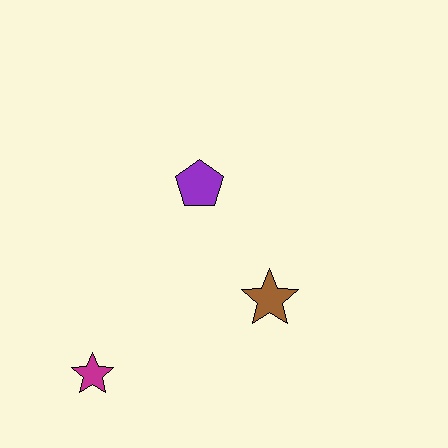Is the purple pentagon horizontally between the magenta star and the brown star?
Yes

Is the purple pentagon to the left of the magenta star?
No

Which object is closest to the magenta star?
The brown star is closest to the magenta star.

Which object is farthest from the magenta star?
The purple pentagon is farthest from the magenta star.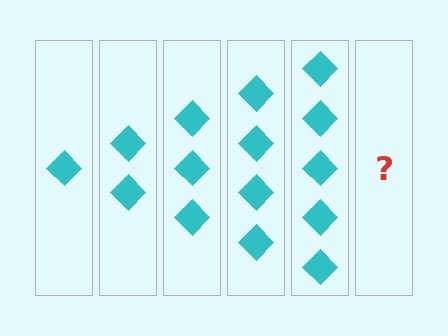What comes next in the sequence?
The next element should be 6 diamonds.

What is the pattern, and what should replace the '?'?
The pattern is that each step adds one more diamond. The '?' should be 6 diamonds.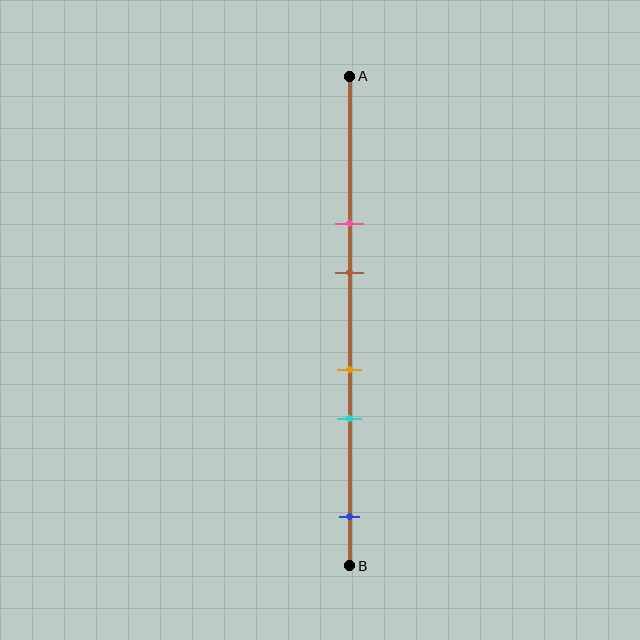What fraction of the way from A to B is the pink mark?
The pink mark is approximately 30% (0.3) of the way from A to B.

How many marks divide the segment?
There are 5 marks dividing the segment.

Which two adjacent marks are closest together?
The orange and cyan marks are the closest adjacent pair.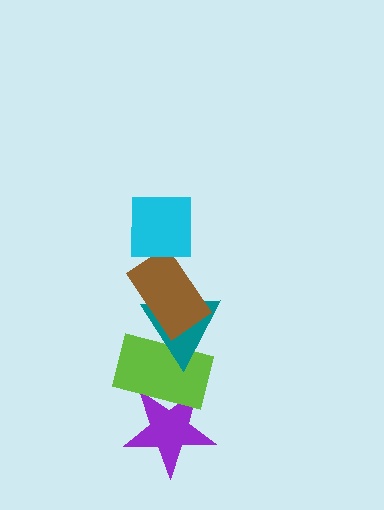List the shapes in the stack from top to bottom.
From top to bottom: the cyan square, the brown rectangle, the teal triangle, the lime rectangle, the purple star.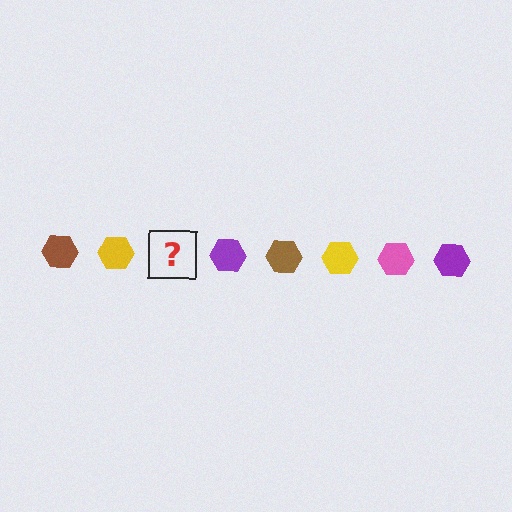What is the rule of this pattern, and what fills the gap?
The rule is that the pattern cycles through brown, yellow, pink, purple hexagons. The gap should be filled with a pink hexagon.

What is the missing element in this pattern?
The missing element is a pink hexagon.